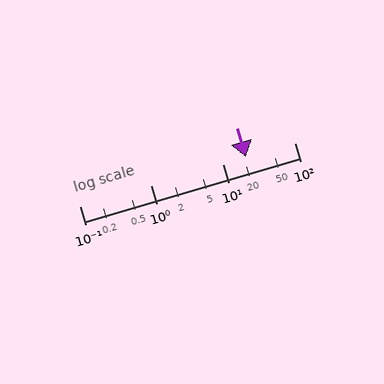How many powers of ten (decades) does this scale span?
The scale spans 3 decades, from 0.1 to 100.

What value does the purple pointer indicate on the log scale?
The pointer indicates approximately 21.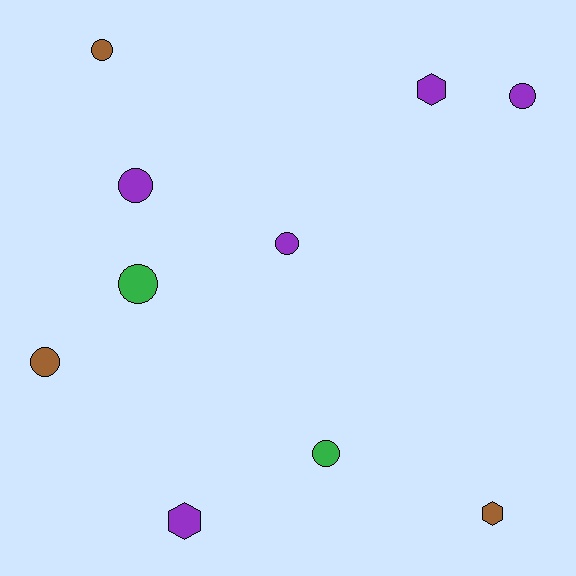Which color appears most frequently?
Purple, with 5 objects.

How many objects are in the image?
There are 10 objects.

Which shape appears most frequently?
Circle, with 7 objects.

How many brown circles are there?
There are 2 brown circles.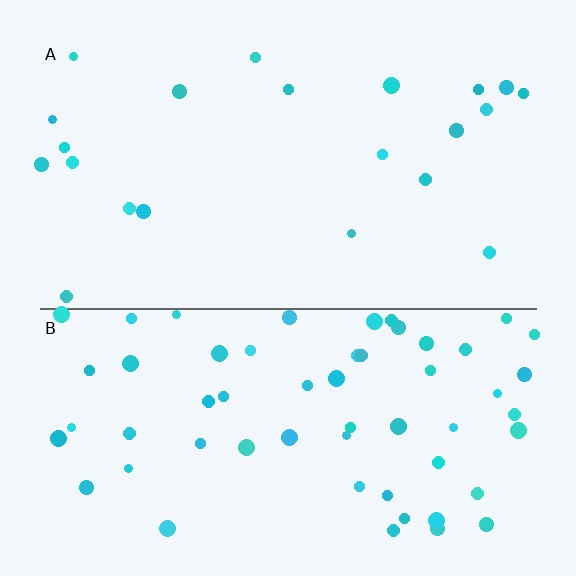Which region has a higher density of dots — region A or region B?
B (the bottom).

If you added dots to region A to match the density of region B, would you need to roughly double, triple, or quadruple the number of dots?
Approximately triple.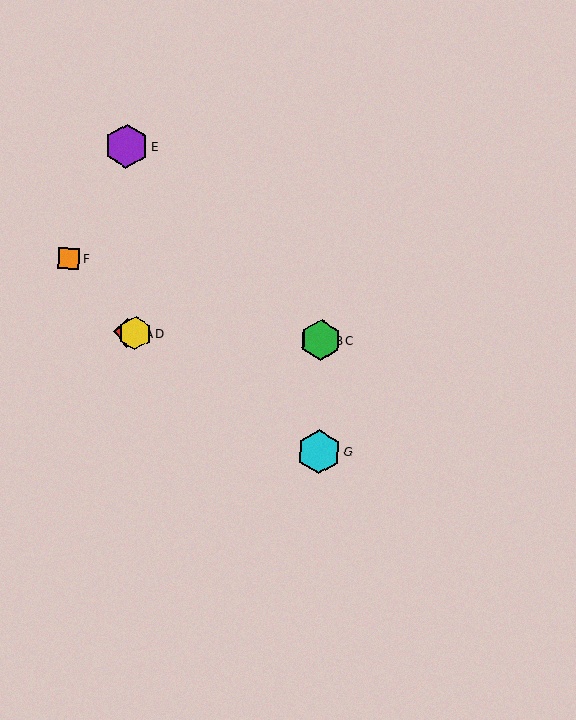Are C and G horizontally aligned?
No, C is at y≈340 and G is at y≈452.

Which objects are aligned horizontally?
Objects A, B, C, D are aligned horizontally.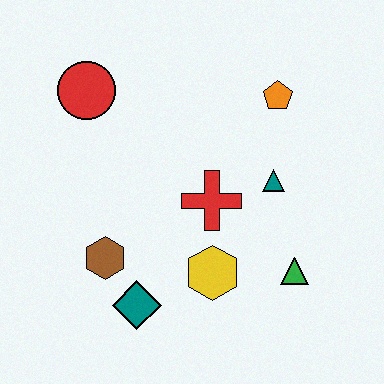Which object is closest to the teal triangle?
The red cross is closest to the teal triangle.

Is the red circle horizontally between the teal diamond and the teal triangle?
No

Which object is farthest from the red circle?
The green triangle is farthest from the red circle.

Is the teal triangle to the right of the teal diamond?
Yes